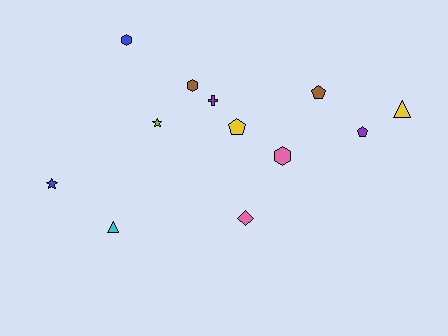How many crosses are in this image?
There is 1 cross.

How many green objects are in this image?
There are no green objects.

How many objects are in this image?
There are 12 objects.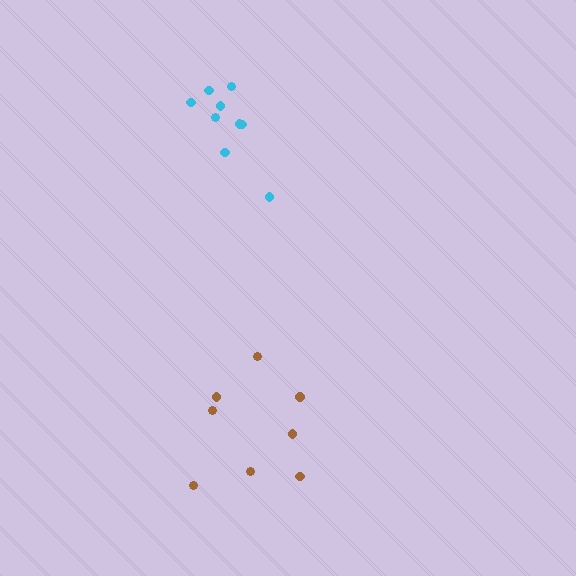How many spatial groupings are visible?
There are 2 spatial groupings.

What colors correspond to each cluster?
The clusters are colored: brown, cyan.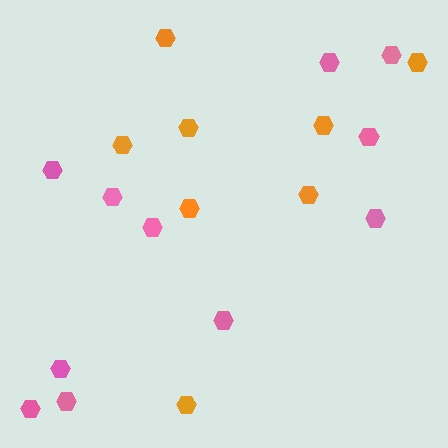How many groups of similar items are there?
There are 2 groups: one group of pink hexagons (11) and one group of orange hexagons (8).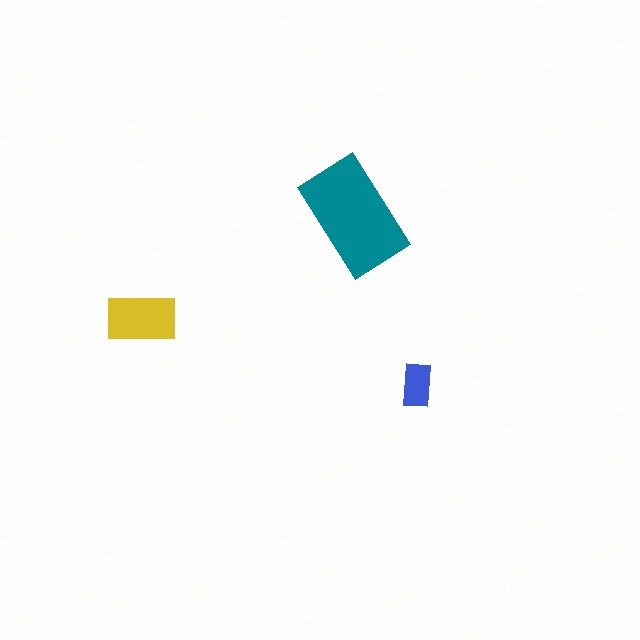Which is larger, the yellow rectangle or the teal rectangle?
The teal one.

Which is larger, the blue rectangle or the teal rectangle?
The teal one.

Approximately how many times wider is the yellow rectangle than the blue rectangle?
About 1.5 times wider.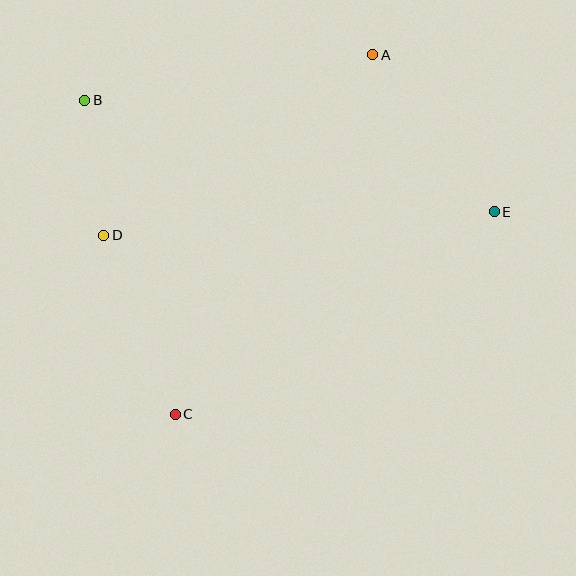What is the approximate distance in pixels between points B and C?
The distance between B and C is approximately 327 pixels.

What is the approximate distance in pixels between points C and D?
The distance between C and D is approximately 193 pixels.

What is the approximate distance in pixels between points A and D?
The distance between A and D is approximately 324 pixels.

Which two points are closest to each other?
Points B and D are closest to each other.